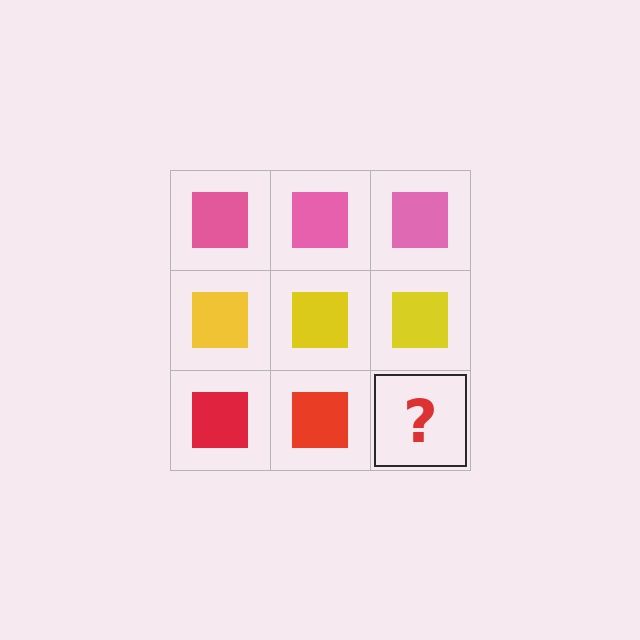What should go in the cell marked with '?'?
The missing cell should contain a red square.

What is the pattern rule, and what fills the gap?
The rule is that each row has a consistent color. The gap should be filled with a red square.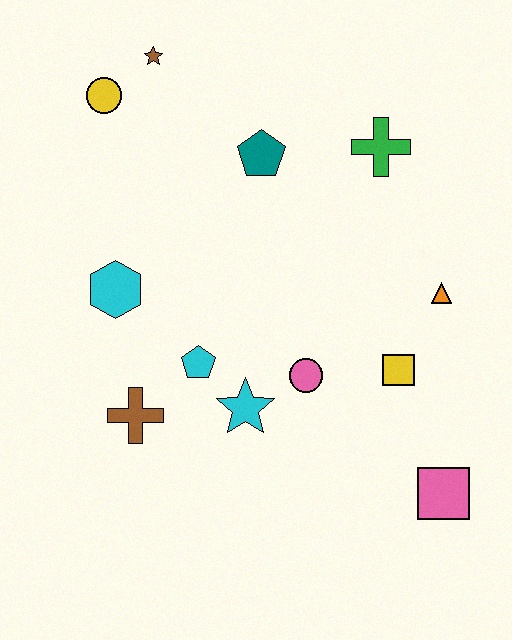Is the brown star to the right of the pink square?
No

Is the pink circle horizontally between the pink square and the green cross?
No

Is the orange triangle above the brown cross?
Yes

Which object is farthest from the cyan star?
The brown star is farthest from the cyan star.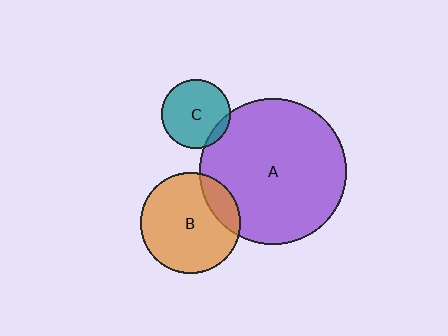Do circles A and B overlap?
Yes.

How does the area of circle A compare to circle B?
Approximately 2.1 times.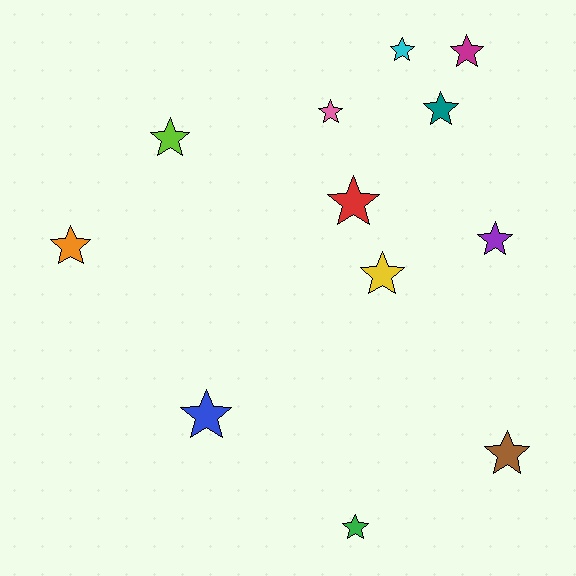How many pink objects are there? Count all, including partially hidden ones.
There is 1 pink object.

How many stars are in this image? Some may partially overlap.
There are 12 stars.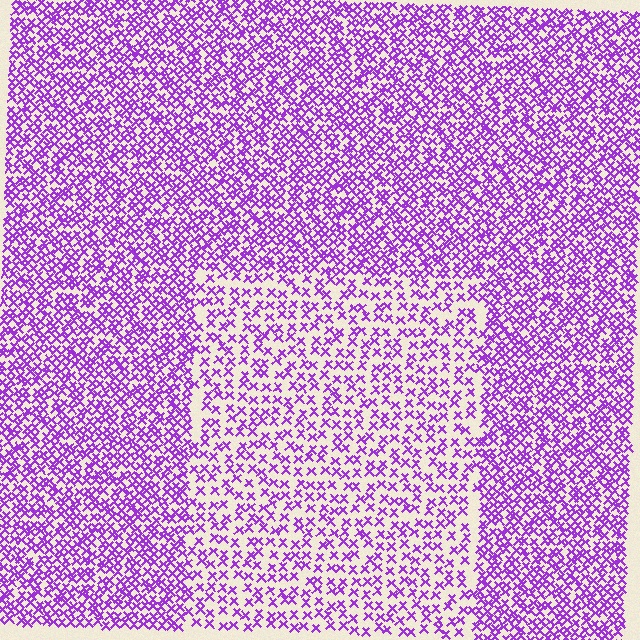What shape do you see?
I see a rectangle.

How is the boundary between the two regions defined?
The boundary is defined by a change in element density (approximately 1.8x ratio). All elements are the same color, size, and shape.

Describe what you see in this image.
The image contains small purple elements arranged at two different densities. A rectangle-shaped region is visible where the elements are less densely packed than the surrounding area.